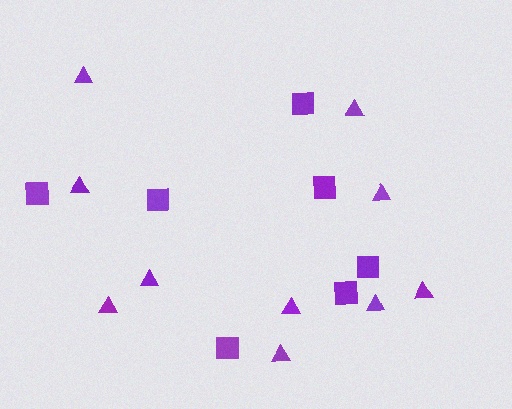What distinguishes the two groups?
There are 2 groups: one group of triangles (10) and one group of squares (7).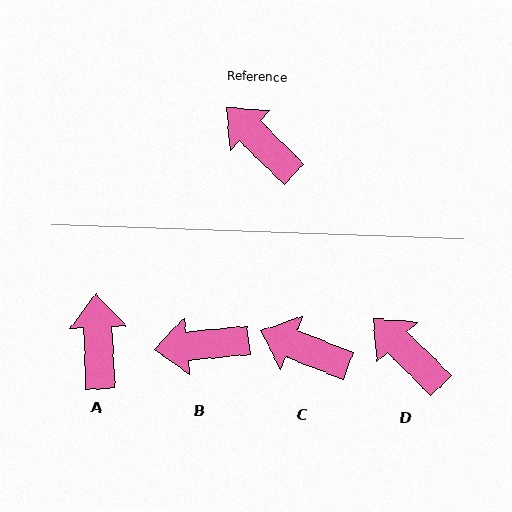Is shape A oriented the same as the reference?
No, it is off by about 43 degrees.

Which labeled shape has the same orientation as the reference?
D.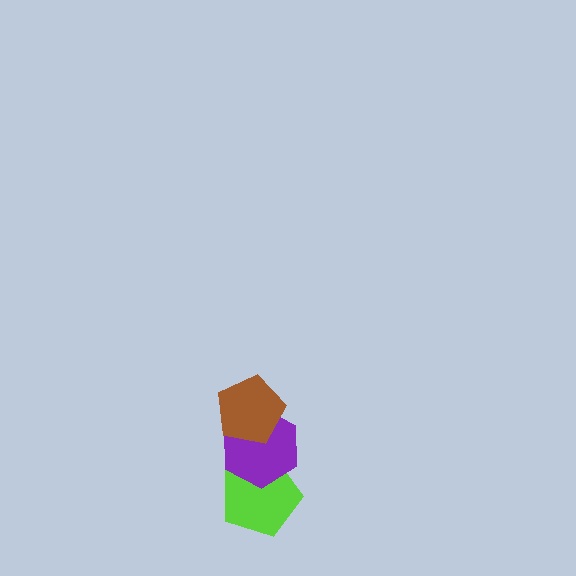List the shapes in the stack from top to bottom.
From top to bottom: the brown pentagon, the purple hexagon, the lime pentagon.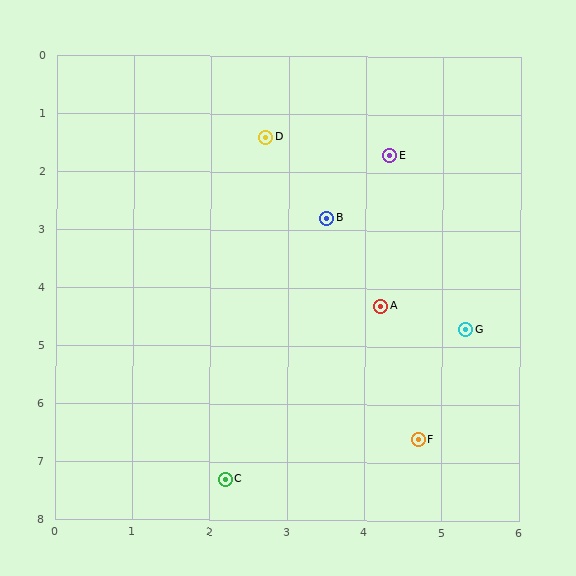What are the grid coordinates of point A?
Point A is at approximately (4.2, 4.3).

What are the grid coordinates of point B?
Point B is at approximately (3.5, 2.8).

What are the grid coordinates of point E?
Point E is at approximately (4.3, 1.7).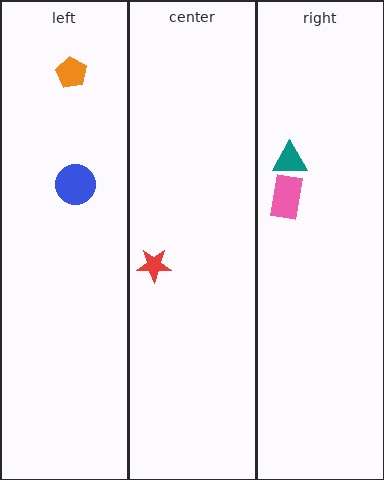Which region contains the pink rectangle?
The right region.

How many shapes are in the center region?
1.